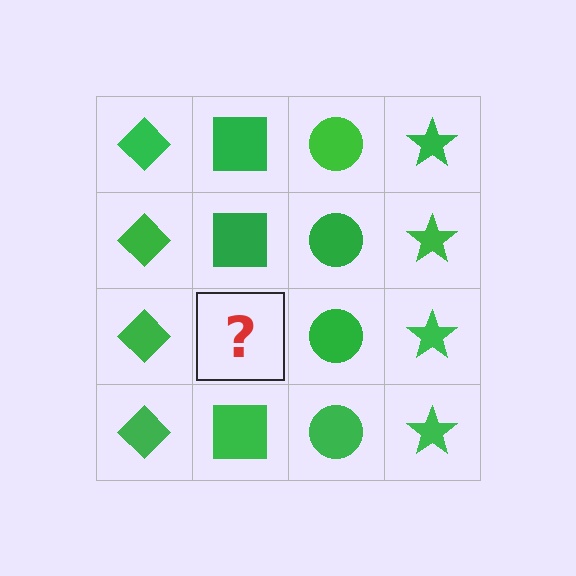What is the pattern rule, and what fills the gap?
The rule is that each column has a consistent shape. The gap should be filled with a green square.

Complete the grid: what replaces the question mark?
The question mark should be replaced with a green square.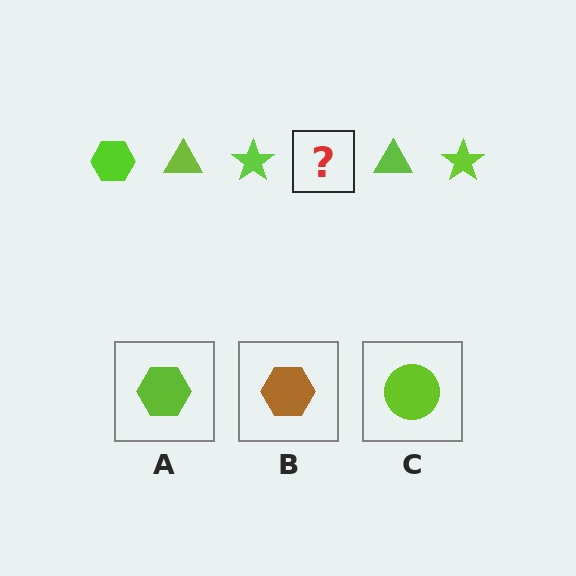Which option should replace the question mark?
Option A.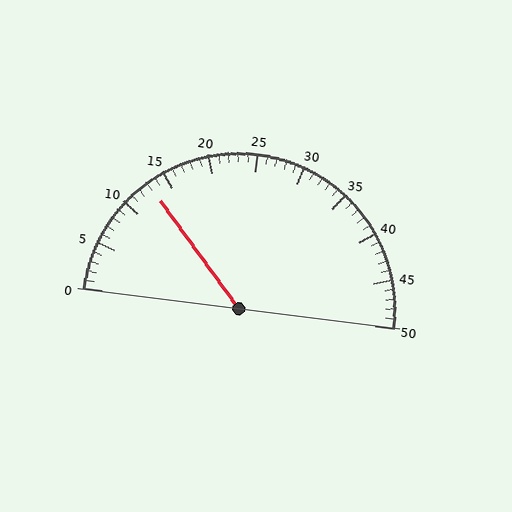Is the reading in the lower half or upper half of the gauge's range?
The reading is in the lower half of the range (0 to 50).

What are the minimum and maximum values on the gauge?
The gauge ranges from 0 to 50.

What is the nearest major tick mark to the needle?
The nearest major tick mark is 15.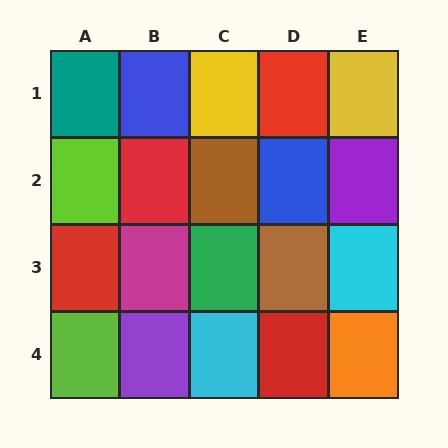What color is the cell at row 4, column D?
Red.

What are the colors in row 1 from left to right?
Teal, blue, yellow, red, yellow.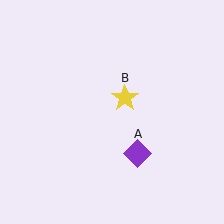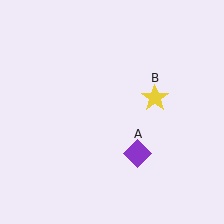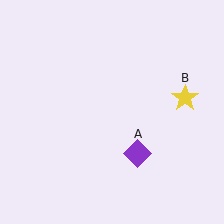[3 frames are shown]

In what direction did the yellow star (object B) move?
The yellow star (object B) moved right.